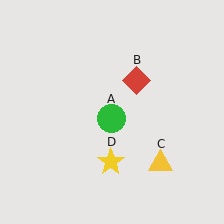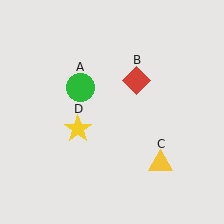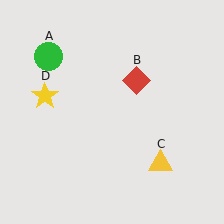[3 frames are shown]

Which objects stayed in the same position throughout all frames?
Red diamond (object B) and yellow triangle (object C) remained stationary.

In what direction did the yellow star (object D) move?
The yellow star (object D) moved up and to the left.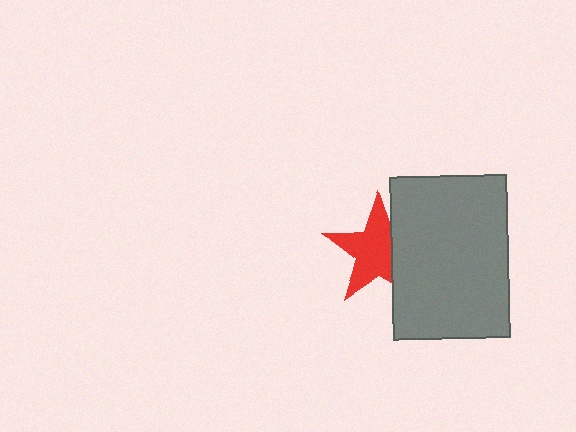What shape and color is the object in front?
The object in front is a gray rectangle.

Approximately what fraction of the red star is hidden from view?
Roughly 32% of the red star is hidden behind the gray rectangle.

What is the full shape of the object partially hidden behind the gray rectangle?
The partially hidden object is a red star.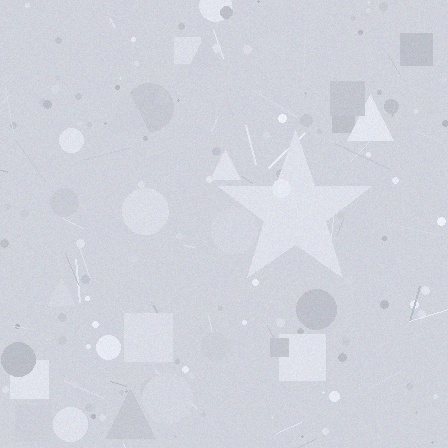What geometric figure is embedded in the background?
A star is embedded in the background.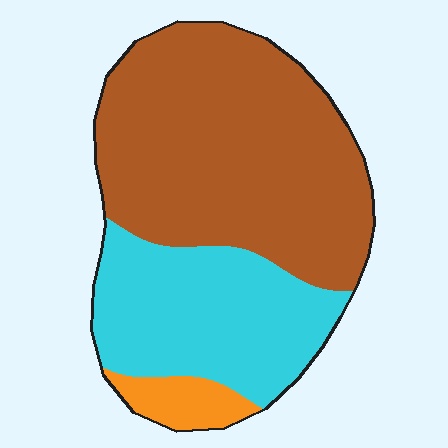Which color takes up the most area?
Brown, at roughly 60%.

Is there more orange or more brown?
Brown.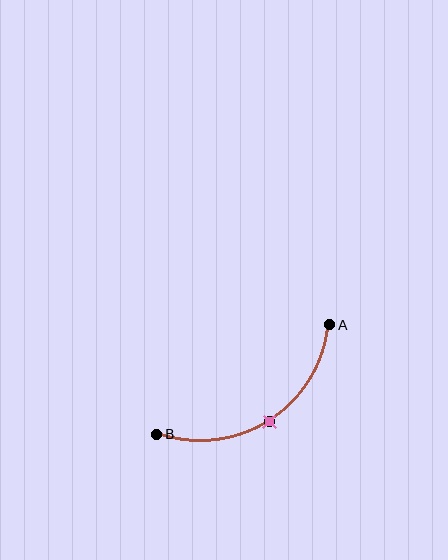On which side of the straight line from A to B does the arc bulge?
The arc bulges below the straight line connecting A and B.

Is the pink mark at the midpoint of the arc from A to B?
Yes. The pink mark lies on the arc at equal arc-length from both A and B — it is the arc midpoint.